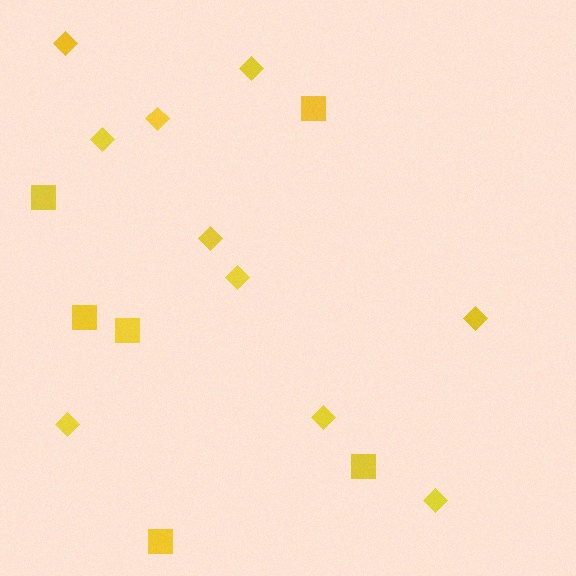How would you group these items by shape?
There are 2 groups: one group of diamonds (10) and one group of squares (6).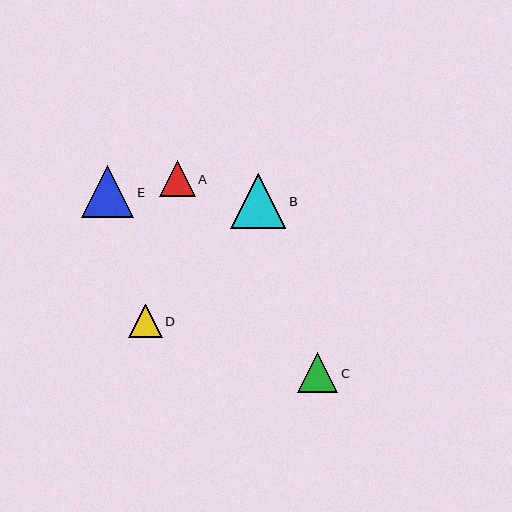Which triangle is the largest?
Triangle B is the largest with a size of approximately 55 pixels.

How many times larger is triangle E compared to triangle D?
Triangle E is approximately 1.6 times the size of triangle D.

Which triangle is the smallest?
Triangle D is the smallest with a size of approximately 33 pixels.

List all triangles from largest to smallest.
From largest to smallest: B, E, C, A, D.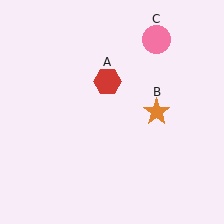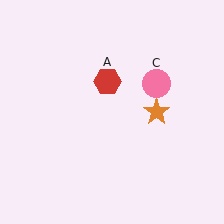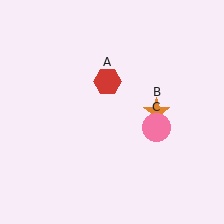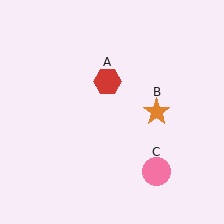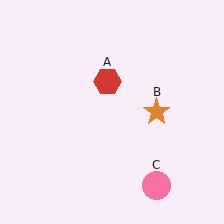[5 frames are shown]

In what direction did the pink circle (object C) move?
The pink circle (object C) moved down.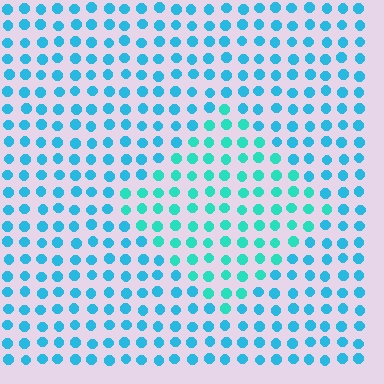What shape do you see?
I see a diamond.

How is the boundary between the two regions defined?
The boundary is defined purely by a slight shift in hue (about 24 degrees). Spacing, size, and orientation are identical on both sides.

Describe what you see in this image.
The image is filled with small cyan elements in a uniform arrangement. A diamond-shaped region is visible where the elements are tinted to a slightly different hue, forming a subtle color boundary.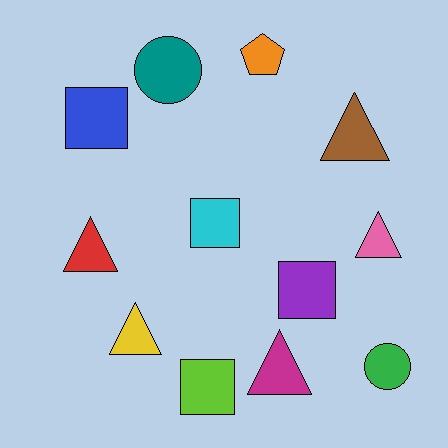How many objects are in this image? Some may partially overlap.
There are 12 objects.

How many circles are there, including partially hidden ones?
There are 2 circles.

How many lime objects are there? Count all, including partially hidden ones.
There is 1 lime object.